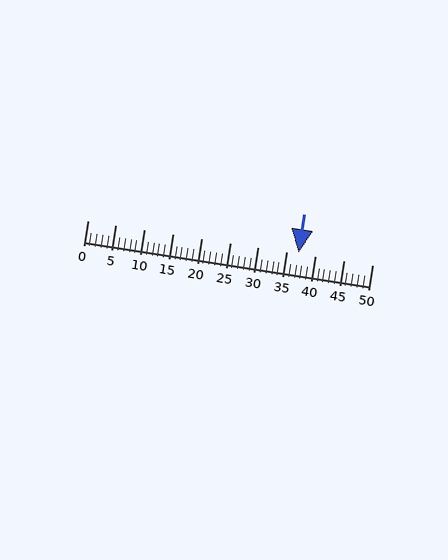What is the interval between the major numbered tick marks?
The major tick marks are spaced 5 units apart.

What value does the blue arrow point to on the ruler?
The blue arrow points to approximately 37.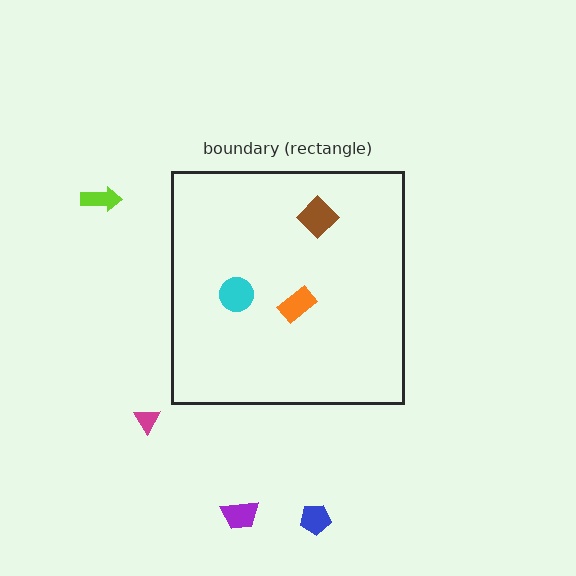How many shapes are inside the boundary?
3 inside, 4 outside.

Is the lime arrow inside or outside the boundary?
Outside.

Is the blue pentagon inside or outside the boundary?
Outside.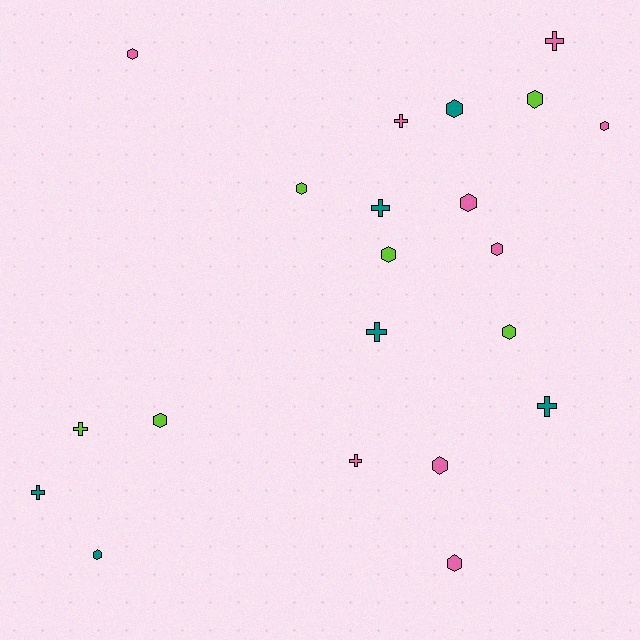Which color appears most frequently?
Pink, with 9 objects.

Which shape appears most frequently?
Hexagon, with 13 objects.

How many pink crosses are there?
There are 3 pink crosses.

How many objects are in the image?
There are 21 objects.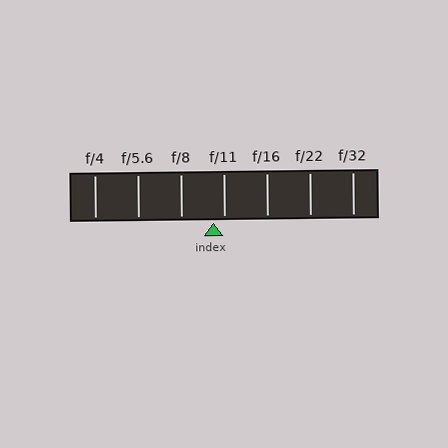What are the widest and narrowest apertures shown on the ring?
The widest aperture shown is f/4 and the narrowest is f/32.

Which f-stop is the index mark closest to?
The index mark is closest to f/11.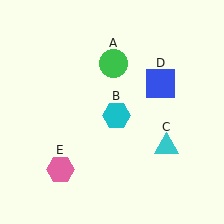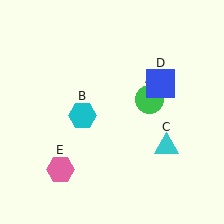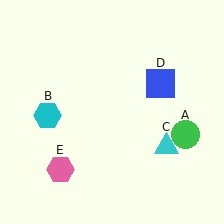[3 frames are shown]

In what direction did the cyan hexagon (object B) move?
The cyan hexagon (object B) moved left.